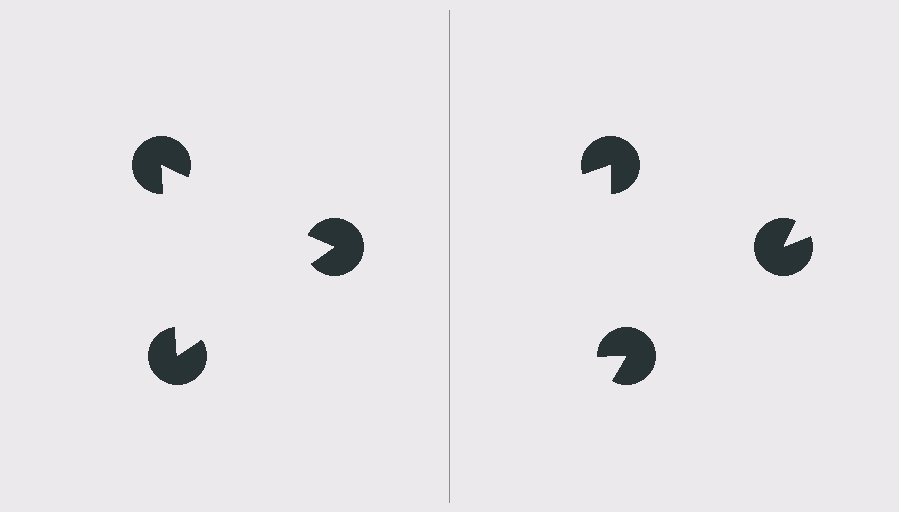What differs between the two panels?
The pac-man discs are positioned identically on both sides; only the wedge orientations differ. On the left they align to a triangle; on the right they are misaligned.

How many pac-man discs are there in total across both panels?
6 — 3 on each side.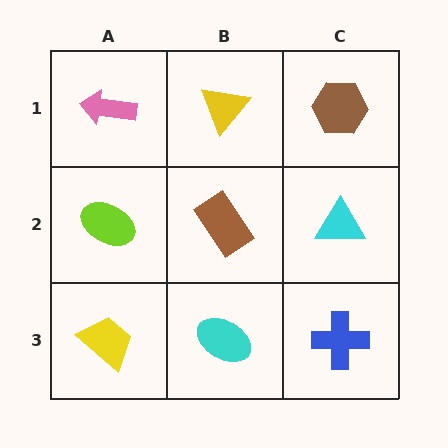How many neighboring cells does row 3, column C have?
2.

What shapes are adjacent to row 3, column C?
A cyan triangle (row 2, column C), a cyan ellipse (row 3, column B).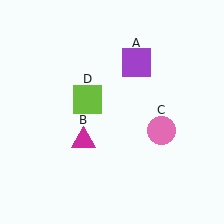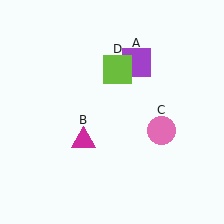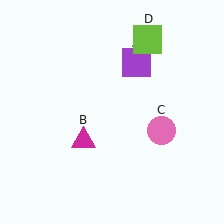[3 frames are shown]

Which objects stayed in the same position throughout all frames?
Purple square (object A) and magenta triangle (object B) and pink circle (object C) remained stationary.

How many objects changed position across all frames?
1 object changed position: lime square (object D).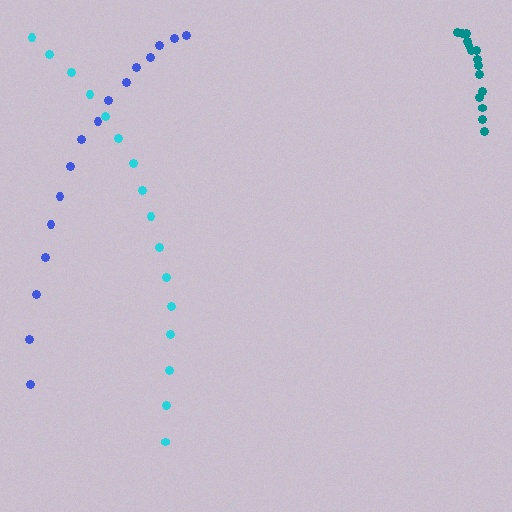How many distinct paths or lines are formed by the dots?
There are 3 distinct paths.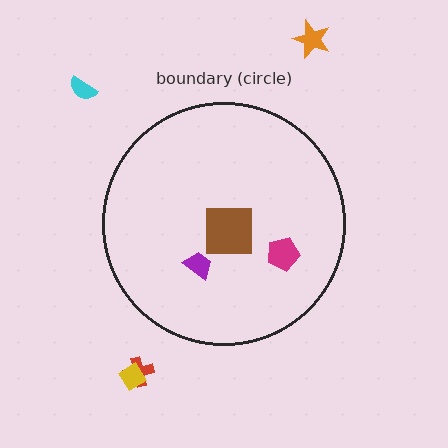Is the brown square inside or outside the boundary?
Inside.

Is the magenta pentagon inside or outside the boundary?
Inside.